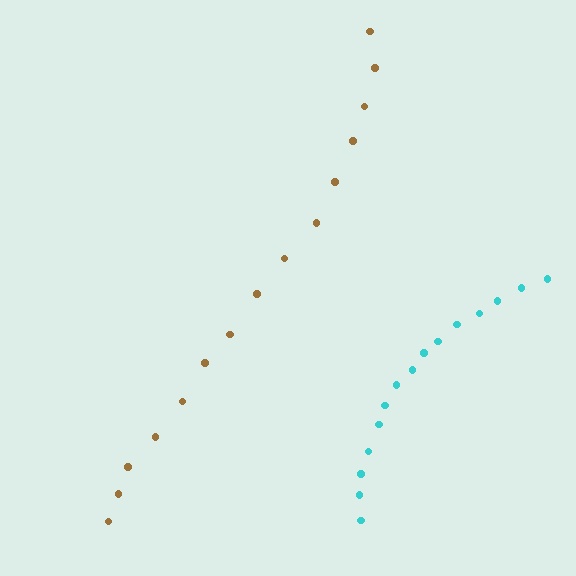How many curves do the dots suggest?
There are 2 distinct paths.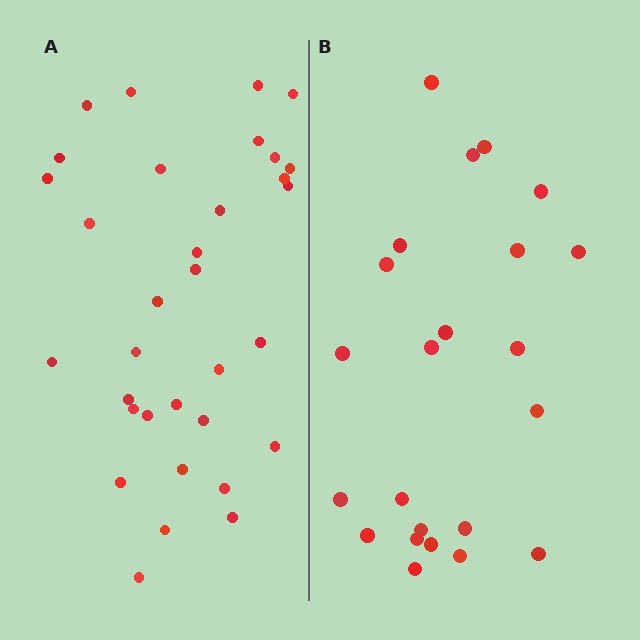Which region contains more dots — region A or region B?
Region A (the left region) has more dots.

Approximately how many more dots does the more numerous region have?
Region A has roughly 10 or so more dots than region B.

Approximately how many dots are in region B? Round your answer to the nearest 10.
About 20 dots. (The exact count is 23, which rounds to 20.)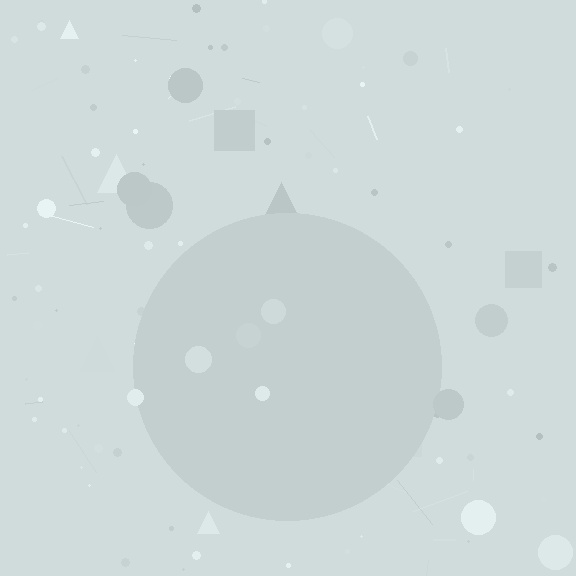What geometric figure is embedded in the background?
A circle is embedded in the background.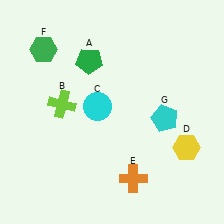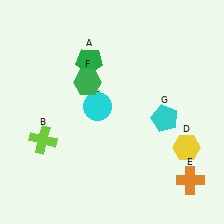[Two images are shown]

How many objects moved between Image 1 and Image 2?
3 objects moved between the two images.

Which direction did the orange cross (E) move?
The orange cross (E) moved right.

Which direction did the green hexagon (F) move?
The green hexagon (F) moved right.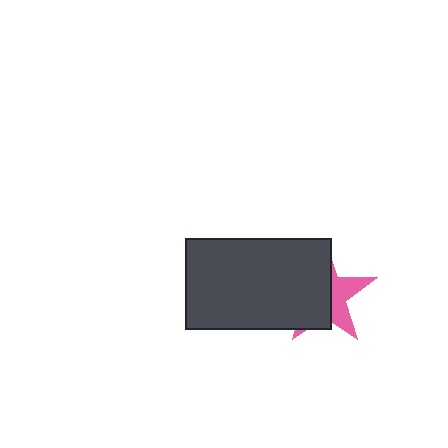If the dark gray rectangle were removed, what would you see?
You would see the complete pink star.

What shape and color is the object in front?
The object in front is a dark gray rectangle.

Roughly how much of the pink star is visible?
A small part of it is visible (roughly 38%).